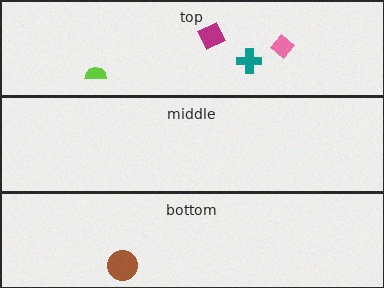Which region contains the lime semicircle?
The top region.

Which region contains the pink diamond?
The top region.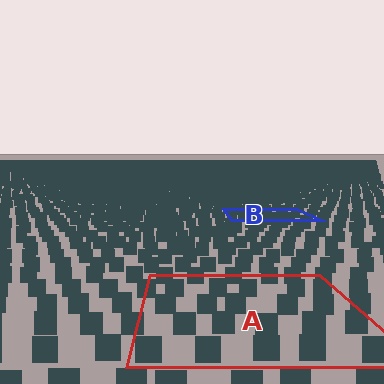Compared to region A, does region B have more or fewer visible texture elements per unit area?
Region B has more texture elements per unit area — they are packed more densely because it is farther away.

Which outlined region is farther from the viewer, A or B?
Region B is farther from the viewer — the texture elements inside it appear smaller and more densely packed.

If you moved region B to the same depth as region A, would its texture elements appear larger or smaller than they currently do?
They would appear larger. At a closer depth, the same texture elements are projected at a bigger on-screen size.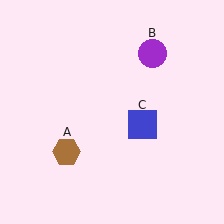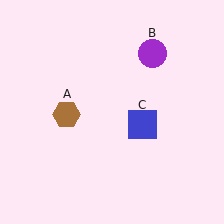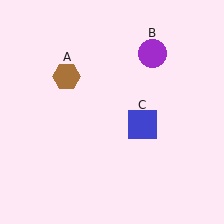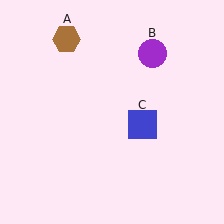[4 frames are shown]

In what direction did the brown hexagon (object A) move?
The brown hexagon (object A) moved up.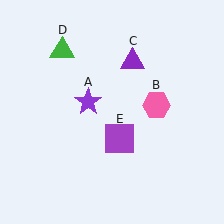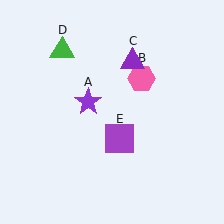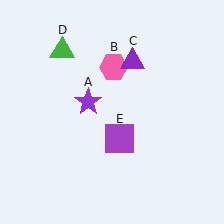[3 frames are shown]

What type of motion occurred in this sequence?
The pink hexagon (object B) rotated counterclockwise around the center of the scene.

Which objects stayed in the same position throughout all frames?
Purple star (object A) and purple triangle (object C) and green triangle (object D) and purple square (object E) remained stationary.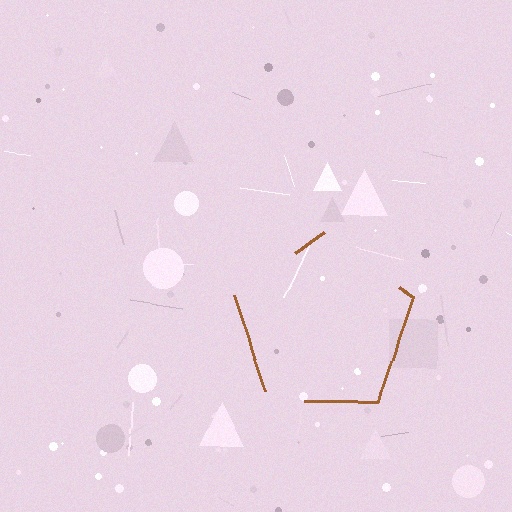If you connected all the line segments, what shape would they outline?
They would outline a pentagon.